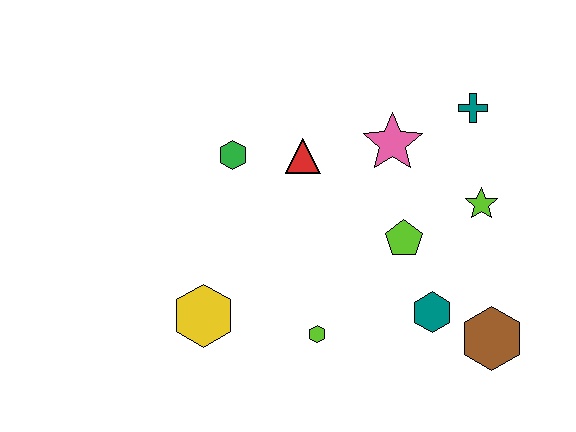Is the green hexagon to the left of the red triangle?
Yes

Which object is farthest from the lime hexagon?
The teal cross is farthest from the lime hexagon.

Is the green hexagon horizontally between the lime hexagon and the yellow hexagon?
Yes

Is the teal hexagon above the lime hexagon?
Yes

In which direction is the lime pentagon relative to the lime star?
The lime pentagon is to the left of the lime star.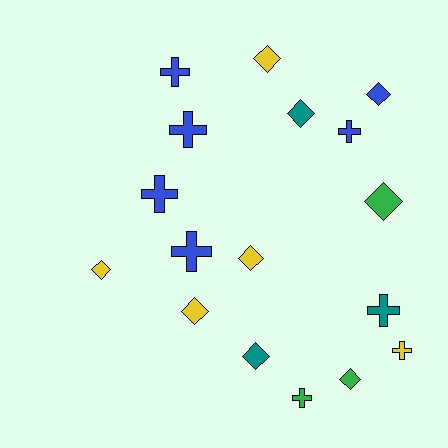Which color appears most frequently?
Blue, with 6 objects.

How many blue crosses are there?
There are 5 blue crosses.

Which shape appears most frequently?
Diamond, with 9 objects.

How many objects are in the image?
There are 17 objects.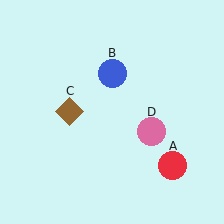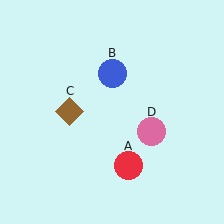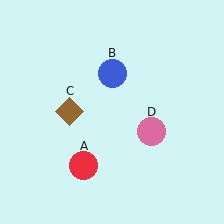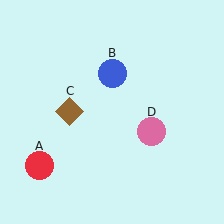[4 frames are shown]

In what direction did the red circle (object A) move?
The red circle (object A) moved left.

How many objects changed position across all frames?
1 object changed position: red circle (object A).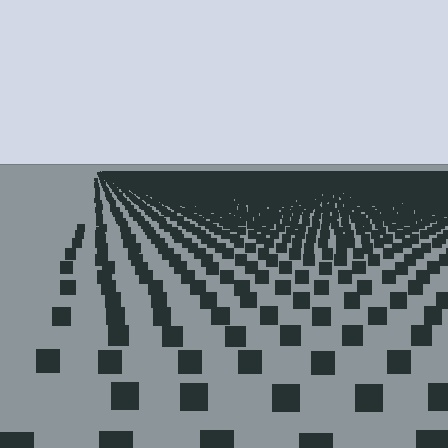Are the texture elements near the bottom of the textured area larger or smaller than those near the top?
Larger. Near the bottom, elements are closer to the viewer and appear at a bigger on-screen size.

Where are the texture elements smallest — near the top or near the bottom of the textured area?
Near the top.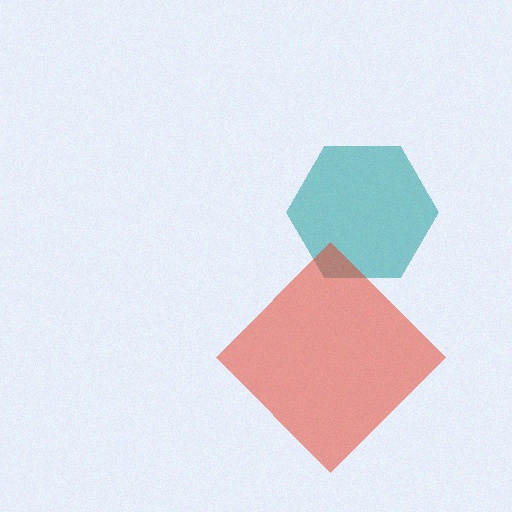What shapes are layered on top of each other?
The layered shapes are: a teal hexagon, a red diamond.